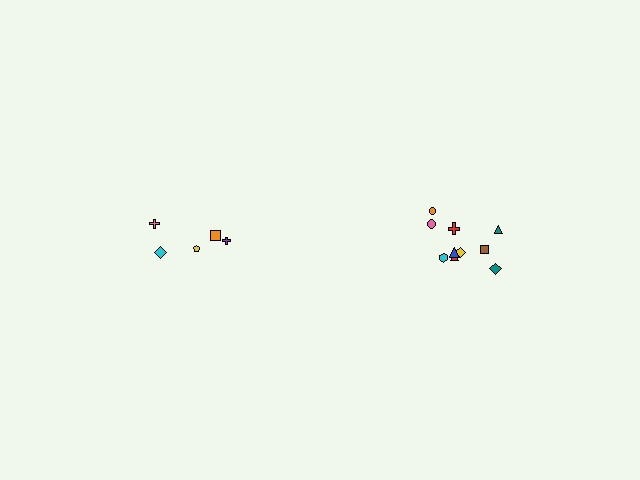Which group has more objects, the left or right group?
The right group.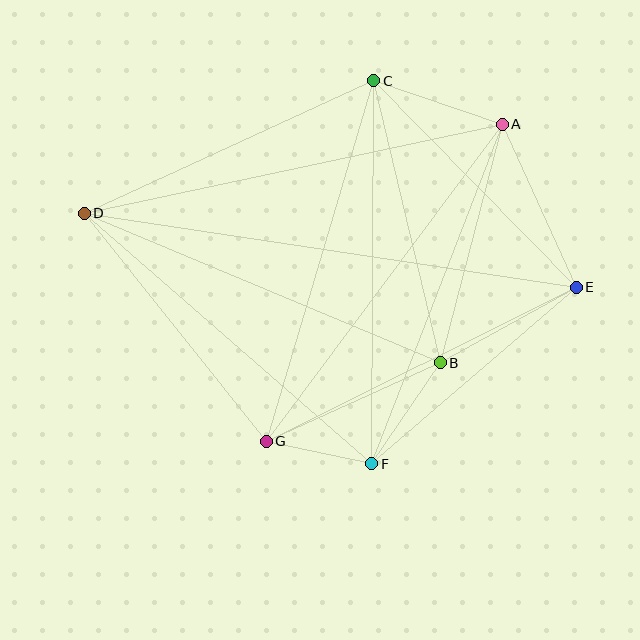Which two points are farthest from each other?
Points D and E are farthest from each other.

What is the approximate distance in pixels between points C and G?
The distance between C and G is approximately 376 pixels.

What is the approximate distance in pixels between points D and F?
The distance between D and F is approximately 381 pixels.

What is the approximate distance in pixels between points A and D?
The distance between A and D is approximately 428 pixels.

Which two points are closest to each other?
Points F and G are closest to each other.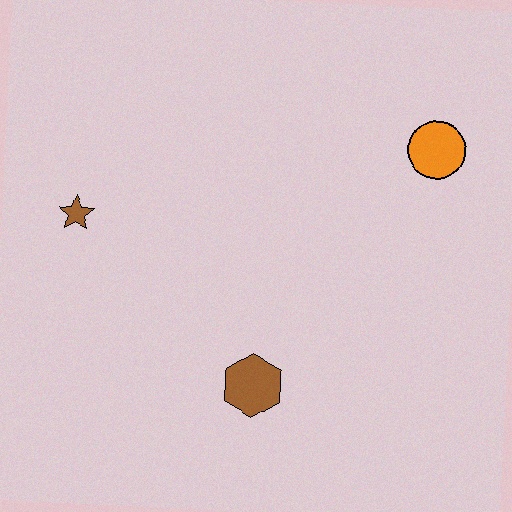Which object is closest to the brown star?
The brown hexagon is closest to the brown star.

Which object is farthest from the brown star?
The orange circle is farthest from the brown star.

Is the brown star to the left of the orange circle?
Yes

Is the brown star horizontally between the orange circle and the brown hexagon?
No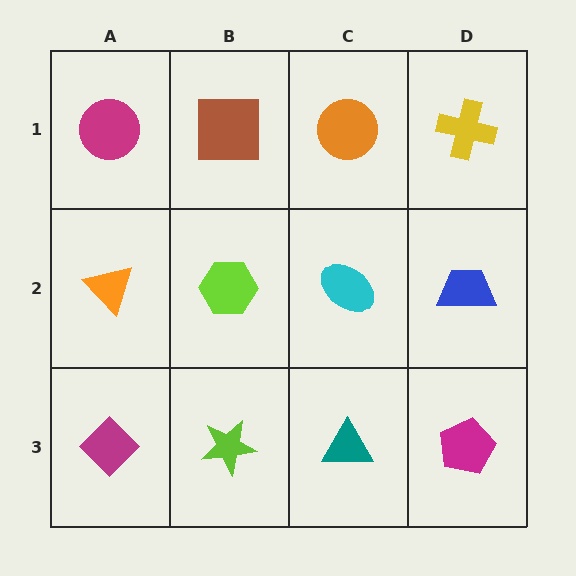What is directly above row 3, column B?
A lime hexagon.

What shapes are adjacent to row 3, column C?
A cyan ellipse (row 2, column C), a lime star (row 3, column B), a magenta pentagon (row 3, column D).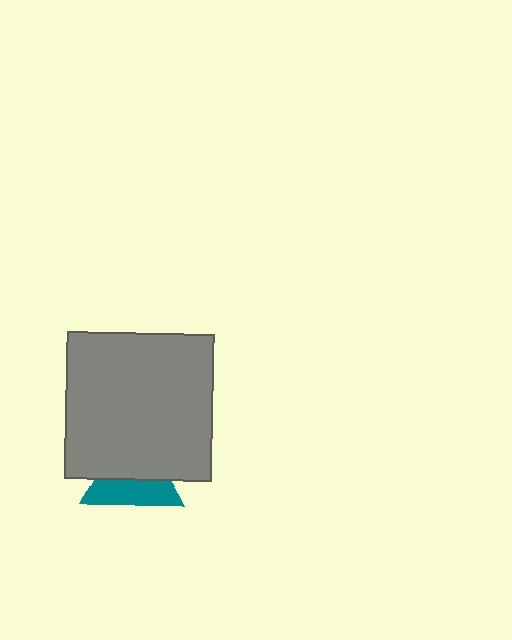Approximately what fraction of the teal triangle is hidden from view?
Roughly 54% of the teal triangle is hidden behind the gray square.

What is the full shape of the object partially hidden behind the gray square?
The partially hidden object is a teal triangle.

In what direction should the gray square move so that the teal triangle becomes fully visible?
The gray square should move up. That is the shortest direction to clear the overlap and leave the teal triangle fully visible.